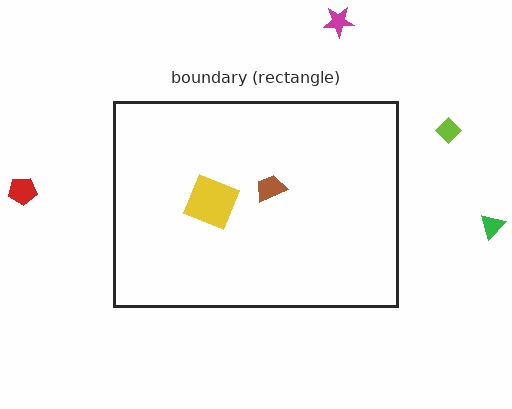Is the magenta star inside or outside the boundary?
Outside.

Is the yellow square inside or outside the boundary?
Inside.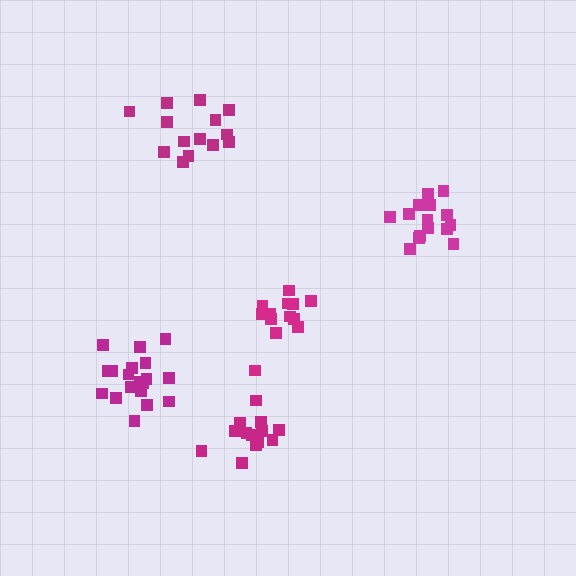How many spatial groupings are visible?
There are 5 spatial groupings.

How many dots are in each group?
Group 1: 14 dots, Group 2: 13 dots, Group 3: 15 dots, Group 4: 19 dots, Group 5: 13 dots (74 total).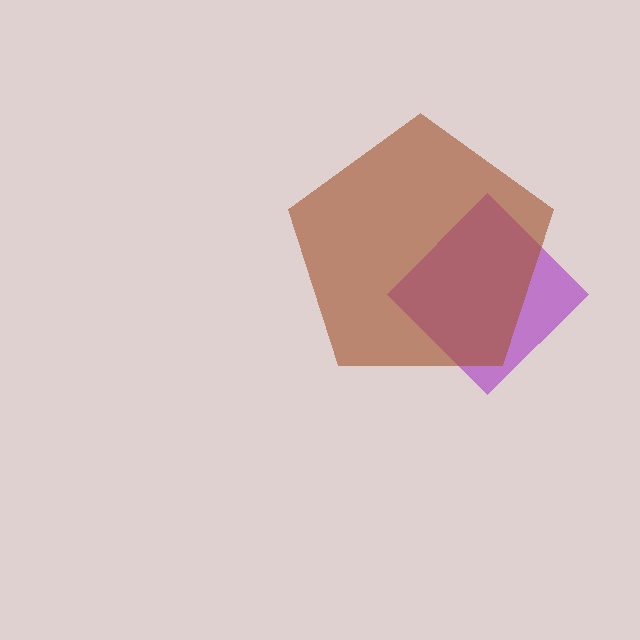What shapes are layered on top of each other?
The layered shapes are: a purple diamond, a brown pentagon.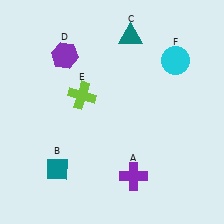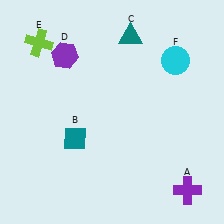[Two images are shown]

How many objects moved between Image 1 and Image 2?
3 objects moved between the two images.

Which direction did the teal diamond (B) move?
The teal diamond (B) moved up.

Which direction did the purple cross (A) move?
The purple cross (A) moved right.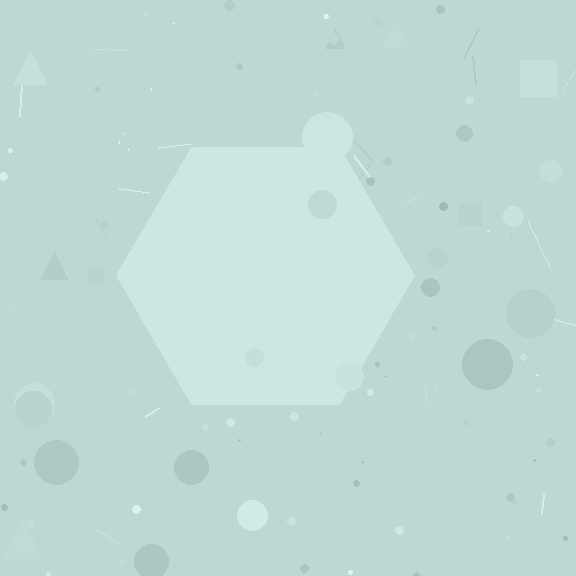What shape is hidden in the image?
A hexagon is hidden in the image.